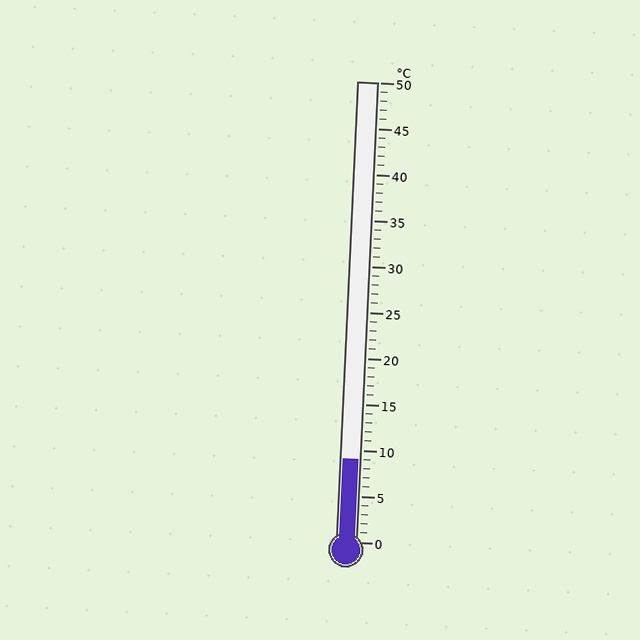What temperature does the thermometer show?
The thermometer shows approximately 9°C.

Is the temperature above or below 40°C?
The temperature is below 40°C.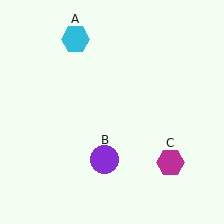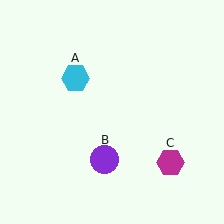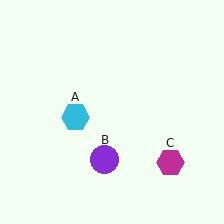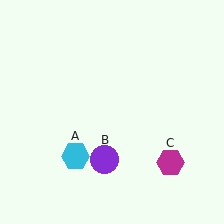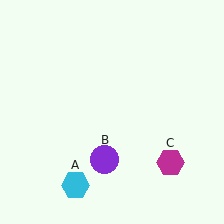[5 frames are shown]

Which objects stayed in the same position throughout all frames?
Purple circle (object B) and magenta hexagon (object C) remained stationary.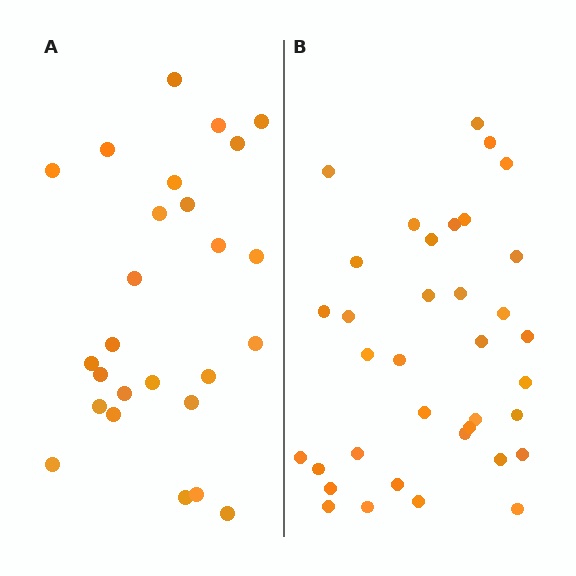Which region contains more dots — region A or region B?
Region B (the right region) has more dots.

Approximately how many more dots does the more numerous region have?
Region B has roughly 10 or so more dots than region A.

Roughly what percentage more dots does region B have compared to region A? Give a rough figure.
About 40% more.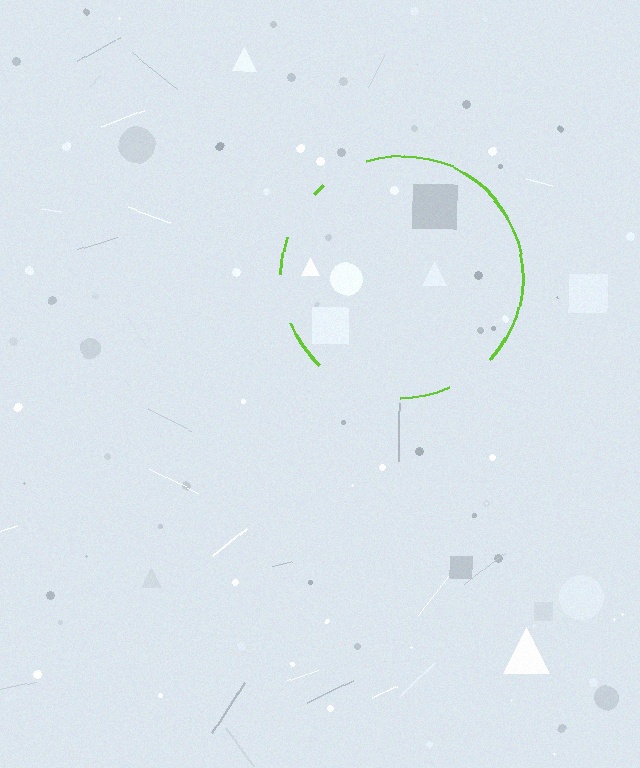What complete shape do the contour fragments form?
The contour fragments form a circle.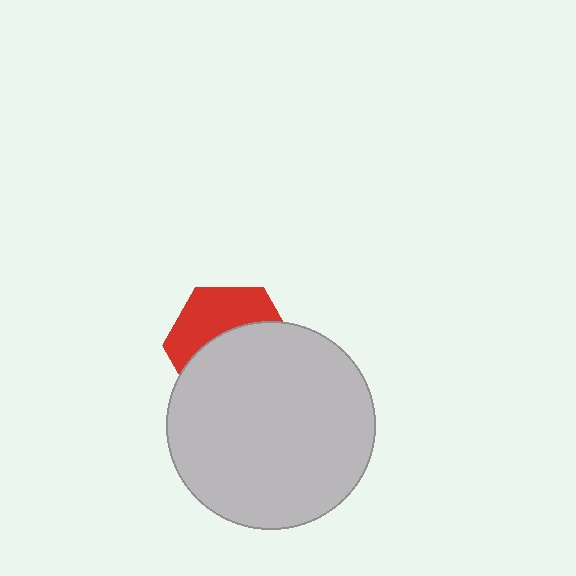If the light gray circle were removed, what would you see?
You would see the complete red hexagon.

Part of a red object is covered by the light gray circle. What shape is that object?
It is a hexagon.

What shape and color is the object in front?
The object in front is a light gray circle.